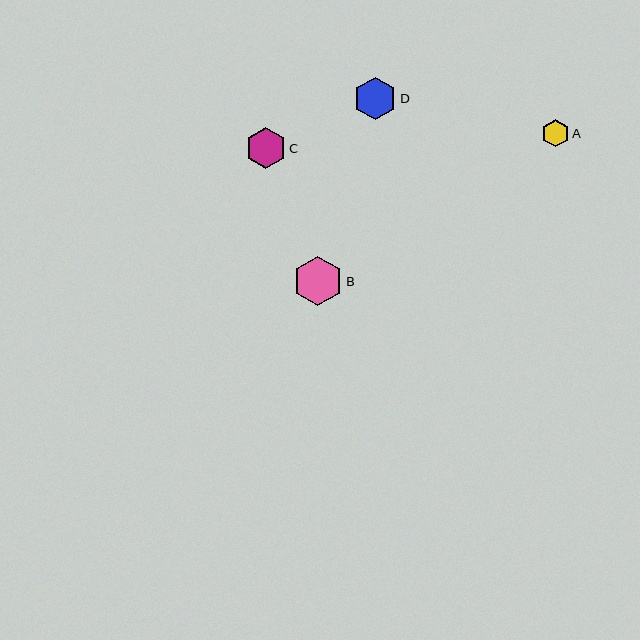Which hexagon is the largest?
Hexagon B is the largest with a size of approximately 50 pixels.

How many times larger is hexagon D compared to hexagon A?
Hexagon D is approximately 1.6 times the size of hexagon A.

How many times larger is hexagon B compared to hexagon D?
Hexagon B is approximately 1.2 times the size of hexagon D.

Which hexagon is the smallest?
Hexagon A is the smallest with a size of approximately 27 pixels.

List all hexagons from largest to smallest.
From largest to smallest: B, D, C, A.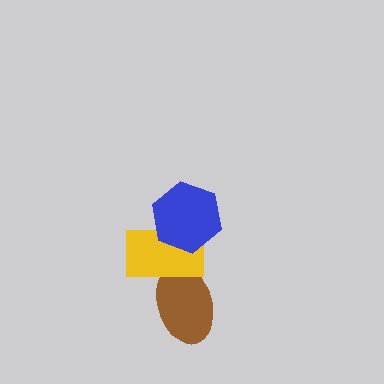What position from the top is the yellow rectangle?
The yellow rectangle is 2nd from the top.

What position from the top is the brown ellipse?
The brown ellipse is 3rd from the top.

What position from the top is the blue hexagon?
The blue hexagon is 1st from the top.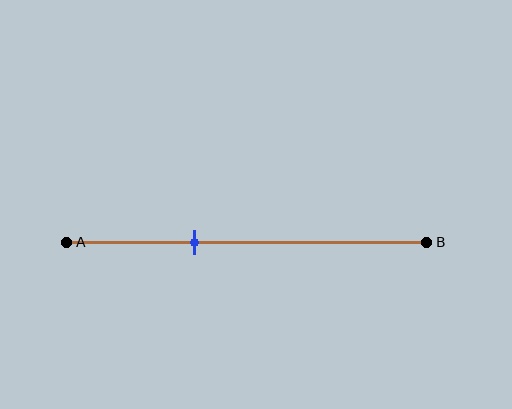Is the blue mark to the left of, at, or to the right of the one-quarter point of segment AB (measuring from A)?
The blue mark is to the right of the one-quarter point of segment AB.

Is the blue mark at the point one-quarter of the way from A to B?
No, the mark is at about 35% from A, not at the 25% one-quarter point.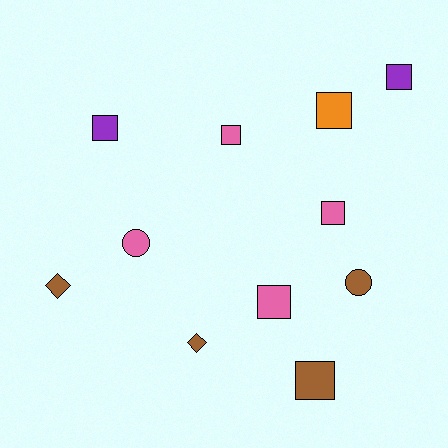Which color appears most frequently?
Brown, with 4 objects.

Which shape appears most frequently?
Square, with 7 objects.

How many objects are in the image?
There are 11 objects.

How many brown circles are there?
There is 1 brown circle.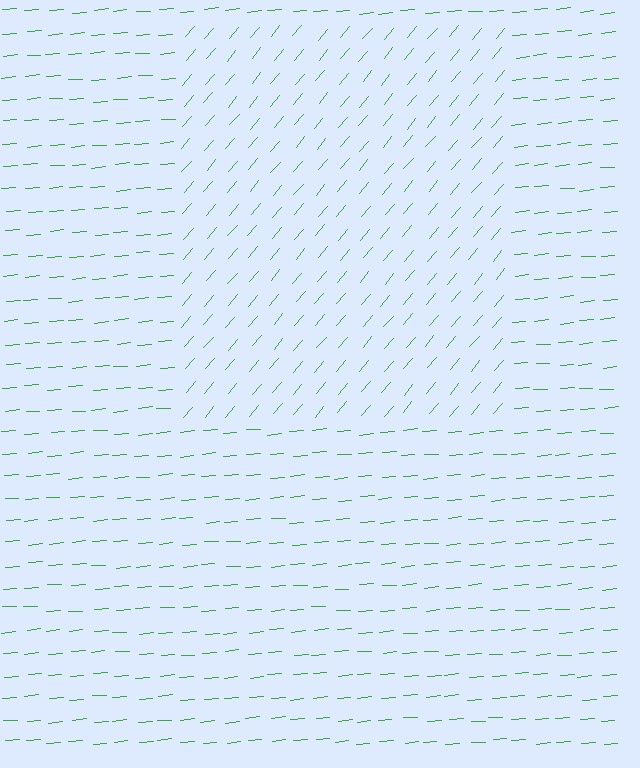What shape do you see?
I see a rectangle.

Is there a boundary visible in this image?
Yes, there is a texture boundary formed by a change in line orientation.